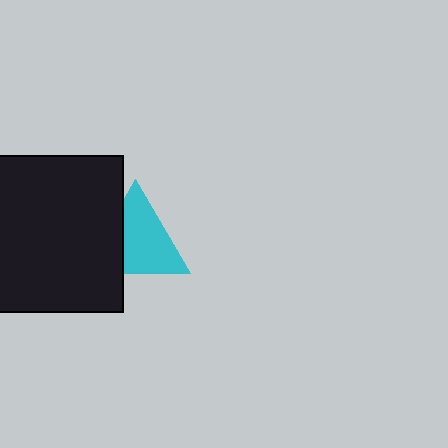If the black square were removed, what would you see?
You would see the complete cyan triangle.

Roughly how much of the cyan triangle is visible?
Most of it is visible (roughly 70%).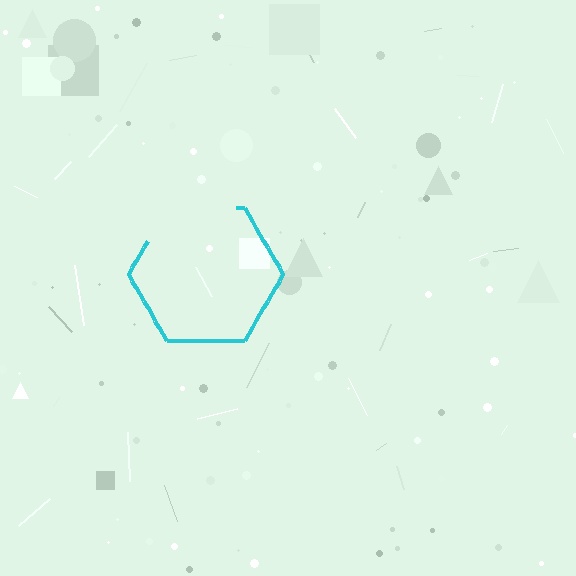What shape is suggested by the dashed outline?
The dashed outline suggests a hexagon.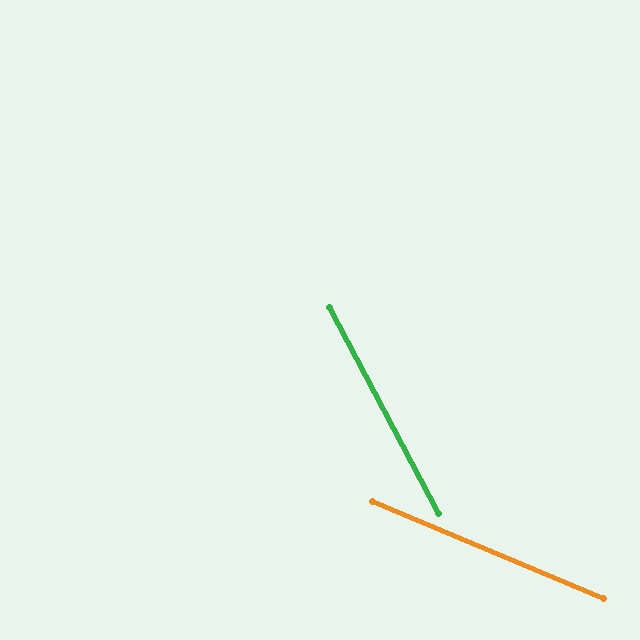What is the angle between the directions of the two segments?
Approximately 40 degrees.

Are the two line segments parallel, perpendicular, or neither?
Neither parallel nor perpendicular — they differ by about 40°.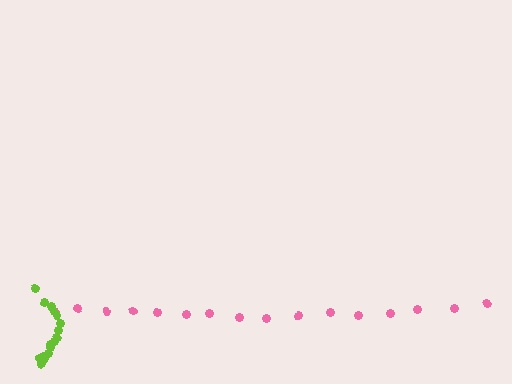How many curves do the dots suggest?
There are 2 distinct paths.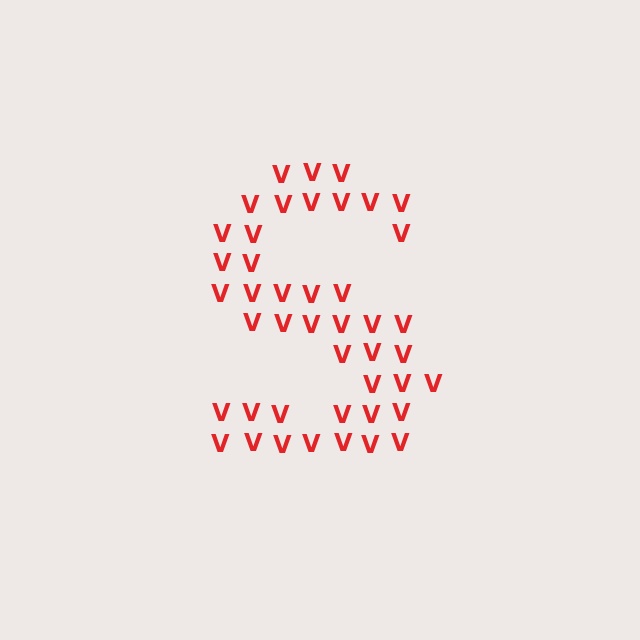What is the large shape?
The large shape is the letter S.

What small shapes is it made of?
It is made of small letter V's.